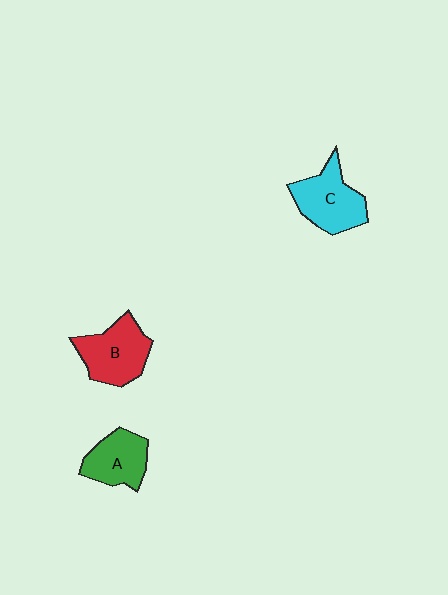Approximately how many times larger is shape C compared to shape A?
Approximately 1.2 times.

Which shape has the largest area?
Shape B (red).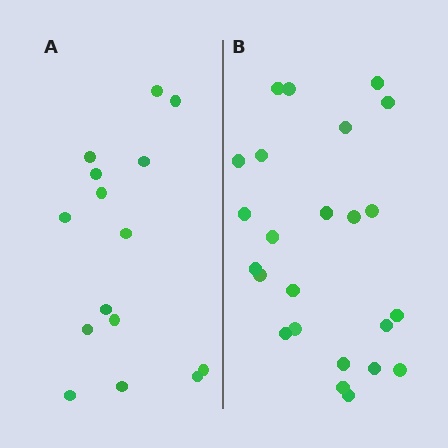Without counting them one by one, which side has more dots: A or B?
Region B (the right region) has more dots.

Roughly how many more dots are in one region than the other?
Region B has roughly 8 or so more dots than region A.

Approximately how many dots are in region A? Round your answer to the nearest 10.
About 20 dots. (The exact count is 15, which rounds to 20.)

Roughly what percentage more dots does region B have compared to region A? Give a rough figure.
About 60% more.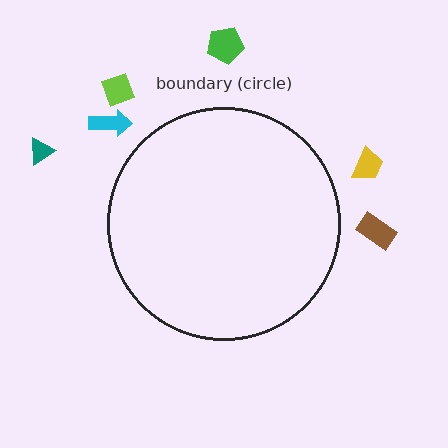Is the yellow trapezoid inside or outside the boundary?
Outside.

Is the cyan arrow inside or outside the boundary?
Outside.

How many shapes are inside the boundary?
0 inside, 6 outside.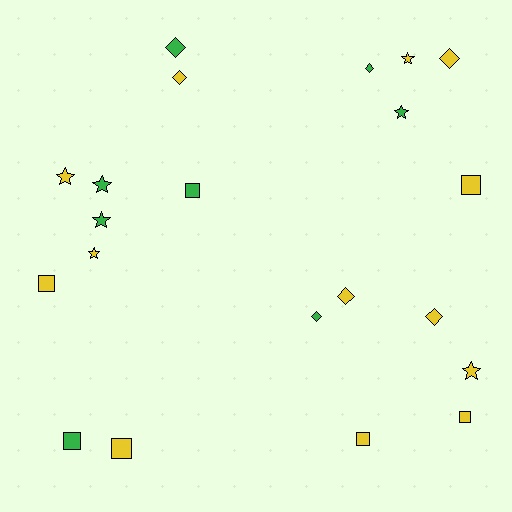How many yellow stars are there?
There are 4 yellow stars.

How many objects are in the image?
There are 21 objects.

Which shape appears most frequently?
Diamond, with 7 objects.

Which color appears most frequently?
Yellow, with 13 objects.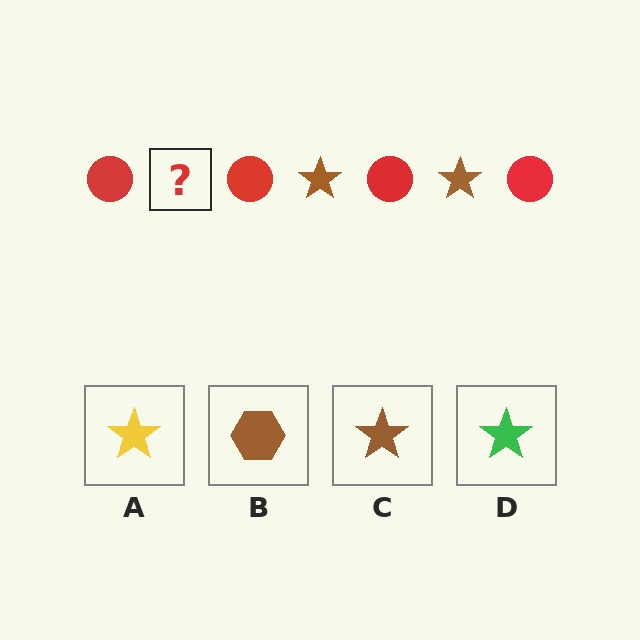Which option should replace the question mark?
Option C.